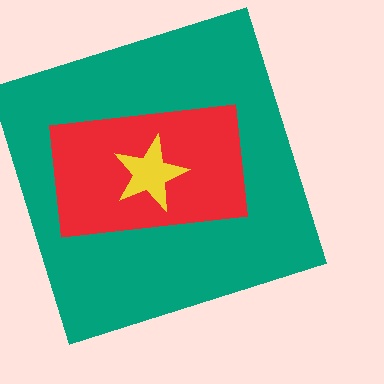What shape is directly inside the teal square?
The red rectangle.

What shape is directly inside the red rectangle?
The yellow star.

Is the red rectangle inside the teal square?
Yes.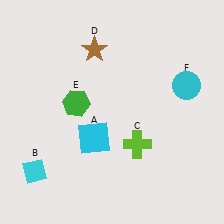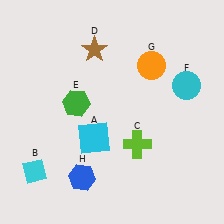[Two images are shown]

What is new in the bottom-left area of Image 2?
A blue hexagon (H) was added in the bottom-left area of Image 2.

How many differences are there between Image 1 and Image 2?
There are 2 differences between the two images.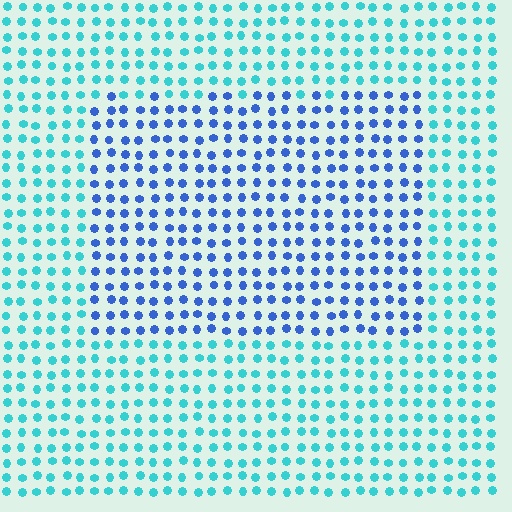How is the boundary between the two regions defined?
The boundary is defined purely by a slight shift in hue (about 43 degrees). Spacing, size, and orientation are identical on both sides.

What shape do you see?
I see a rectangle.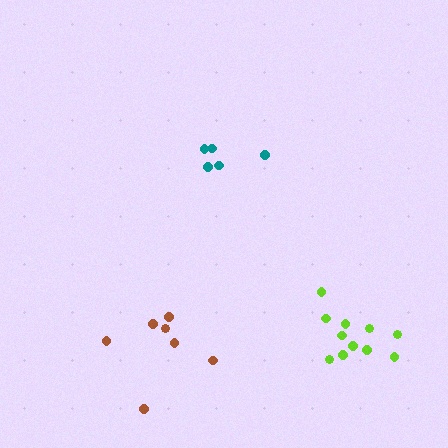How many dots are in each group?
Group 1: 7 dots, Group 2: 5 dots, Group 3: 11 dots (23 total).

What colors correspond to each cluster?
The clusters are colored: brown, teal, lime.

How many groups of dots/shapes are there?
There are 3 groups.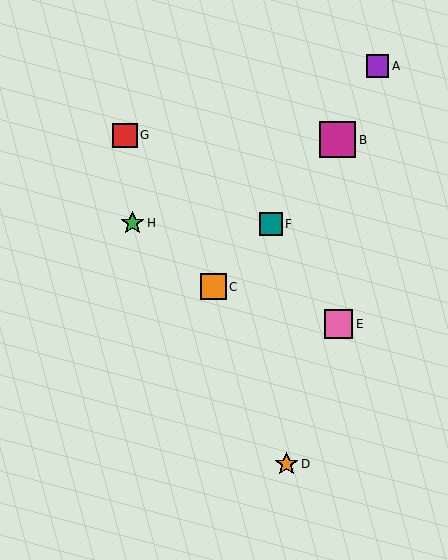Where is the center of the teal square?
The center of the teal square is at (271, 224).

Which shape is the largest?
The magenta square (labeled B) is the largest.